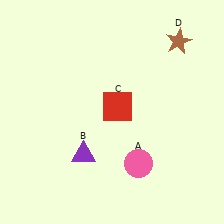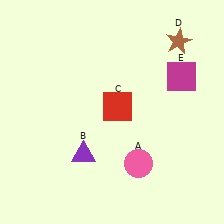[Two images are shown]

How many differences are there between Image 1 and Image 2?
There is 1 difference between the two images.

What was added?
A magenta square (E) was added in Image 2.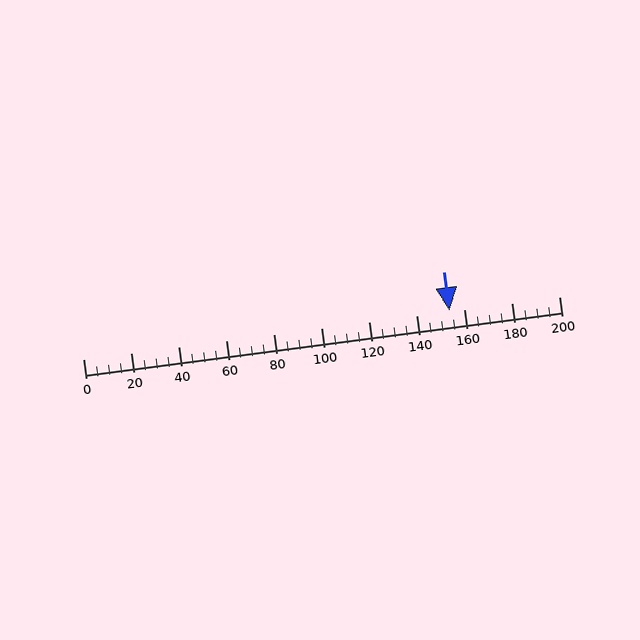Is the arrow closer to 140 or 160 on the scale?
The arrow is closer to 160.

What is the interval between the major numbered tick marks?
The major tick marks are spaced 20 units apart.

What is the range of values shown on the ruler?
The ruler shows values from 0 to 200.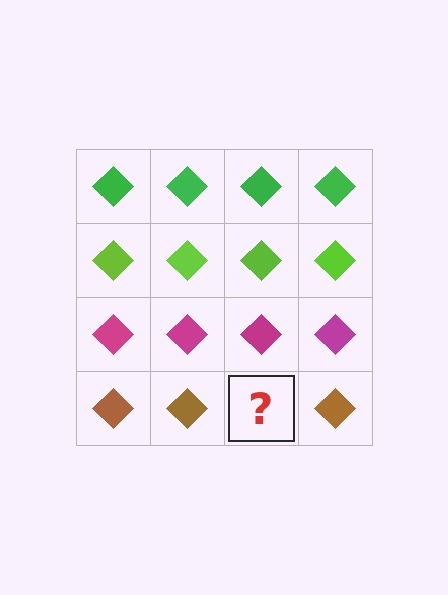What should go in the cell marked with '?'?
The missing cell should contain a brown diamond.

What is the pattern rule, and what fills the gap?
The rule is that each row has a consistent color. The gap should be filled with a brown diamond.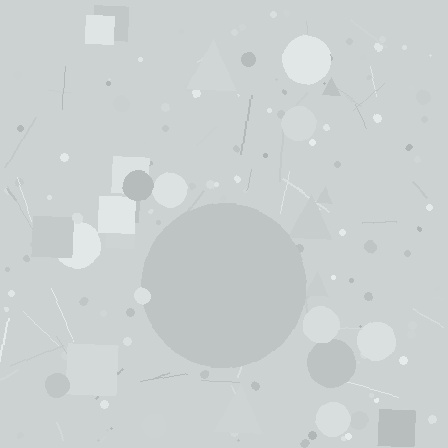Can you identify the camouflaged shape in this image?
The camouflaged shape is a circle.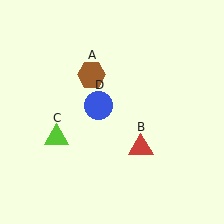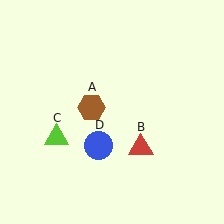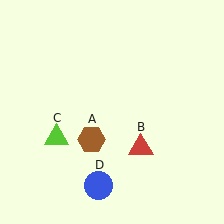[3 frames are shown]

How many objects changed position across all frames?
2 objects changed position: brown hexagon (object A), blue circle (object D).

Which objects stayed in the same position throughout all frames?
Red triangle (object B) and lime triangle (object C) remained stationary.